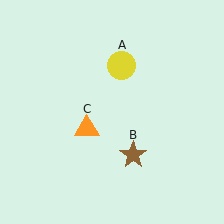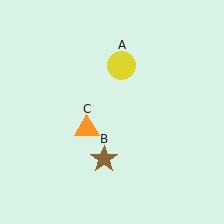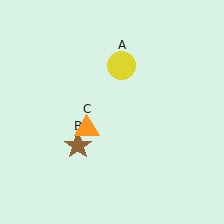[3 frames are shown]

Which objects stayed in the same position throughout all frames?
Yellow circle (object A) and orange triangle (object C) remained stationary.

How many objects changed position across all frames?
1 object changed position: brown star (object B).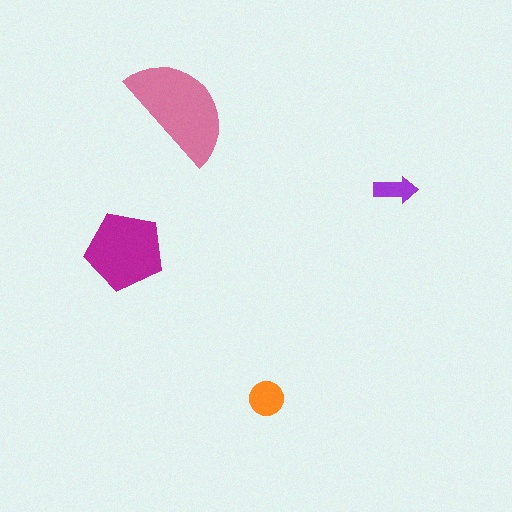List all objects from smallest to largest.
The purple arrow, the orange circle, the magenta pentagon, the pink semicircle.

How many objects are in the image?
There are 4 objects in the image.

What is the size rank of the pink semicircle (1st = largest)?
1st.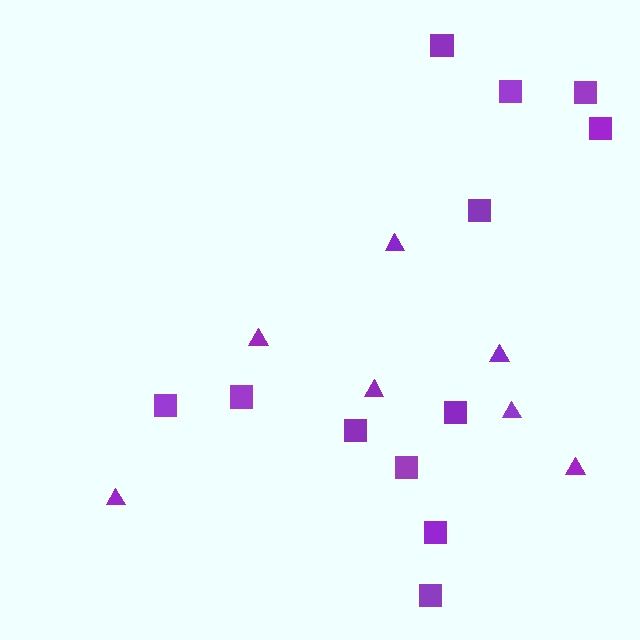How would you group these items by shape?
There are 2 groups: one group of triangles (7) and one group of squares (12).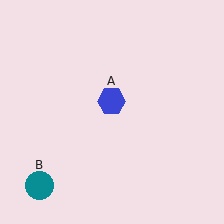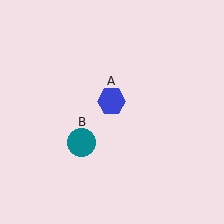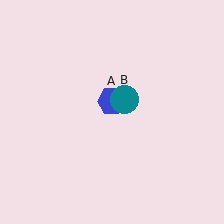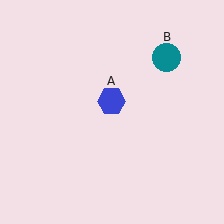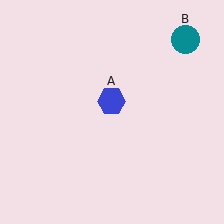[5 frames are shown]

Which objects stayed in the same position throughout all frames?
Blue hexagon (object A) remained stationary.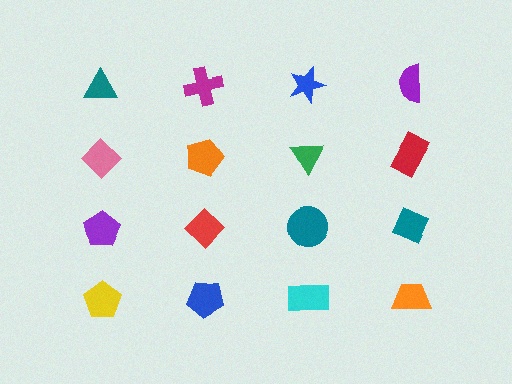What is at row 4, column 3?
A cyan rectangle.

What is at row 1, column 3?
A blue star.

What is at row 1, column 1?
A teal triangle.